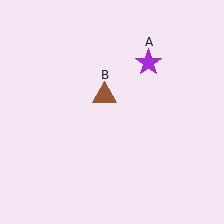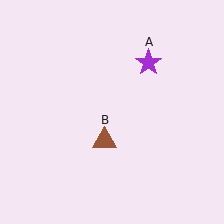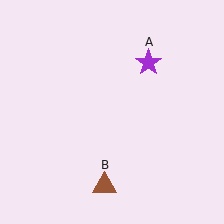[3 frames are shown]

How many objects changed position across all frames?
1 object changed position: brown triangle (object B).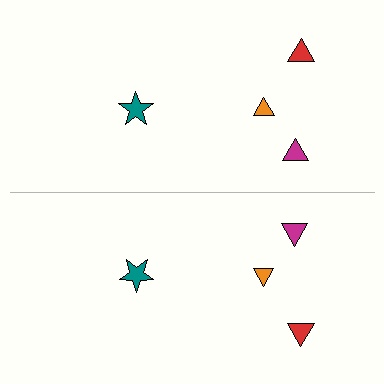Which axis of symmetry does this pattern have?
The pattern has a horizontal axis of symmetry running through the center of the image.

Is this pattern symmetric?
Yes, this pattern has bilateral (reflection) symmetry.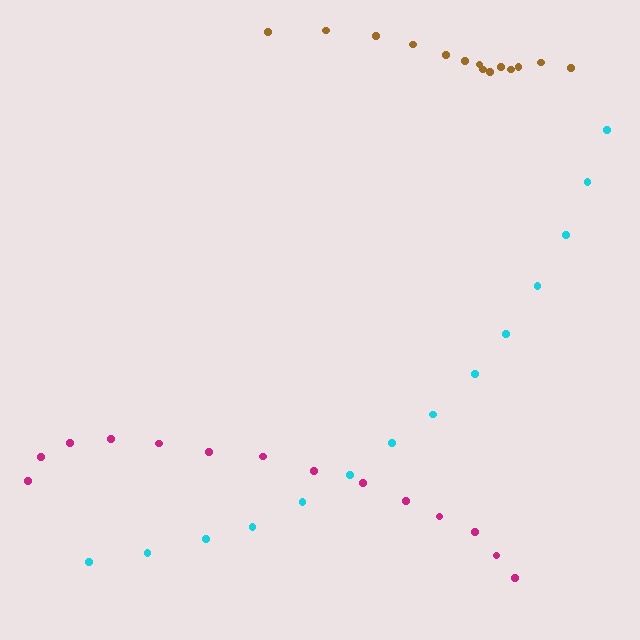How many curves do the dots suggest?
There are 3 distinct paths.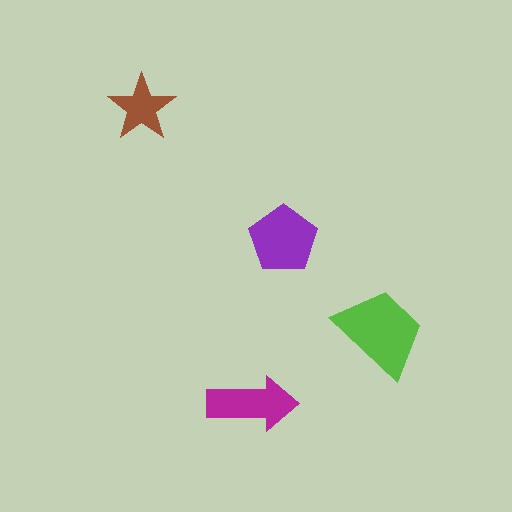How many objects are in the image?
There are 4 objects in the image.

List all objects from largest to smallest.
The lime trapezoid, the purple pentagon, the magenta arrow, the brown star.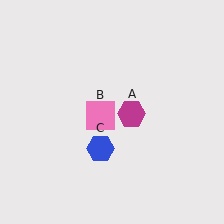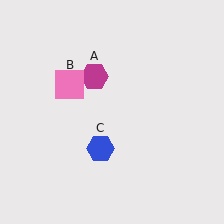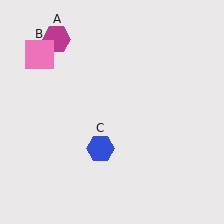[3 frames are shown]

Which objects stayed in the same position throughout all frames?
Blue hexagon (object C) remained stationary.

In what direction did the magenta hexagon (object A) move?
The magenta hexagon (object A) moved up and to the left.